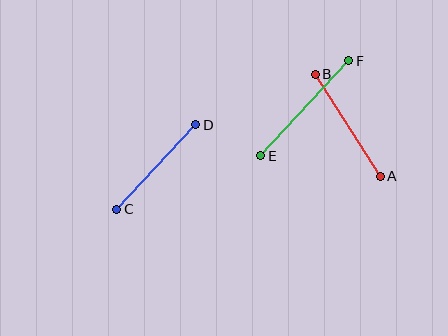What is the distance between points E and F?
The distance is approximately 130 pixels.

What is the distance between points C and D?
The distance is approximately 116 pixels.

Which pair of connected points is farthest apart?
Points E and F are farthest apart.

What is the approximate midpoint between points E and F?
The midpoint is at approximately (305, 108) pixels.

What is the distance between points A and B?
The distance is approximately 121 pixels.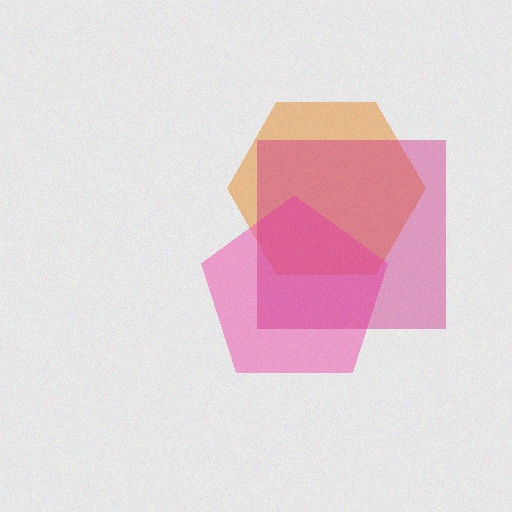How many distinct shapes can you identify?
There are 3 distinct shapes: an orange hexagon, a pink pentagon, a magenta square.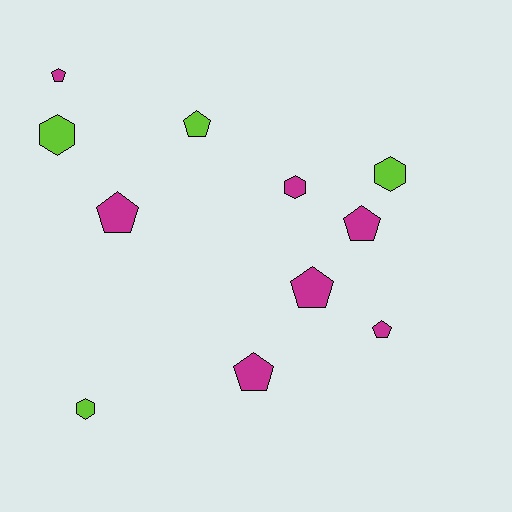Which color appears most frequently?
Magenta, with 7 objects.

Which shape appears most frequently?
Pentagon, with 7 objects.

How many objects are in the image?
There are 11 objects.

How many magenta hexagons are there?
There is 1 magenta hexagon.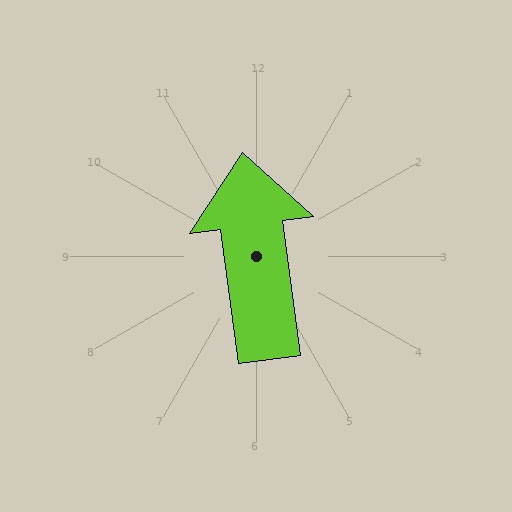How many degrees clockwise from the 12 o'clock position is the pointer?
Approximately 352 degrees.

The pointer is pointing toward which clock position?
Roughly 12 o'clock.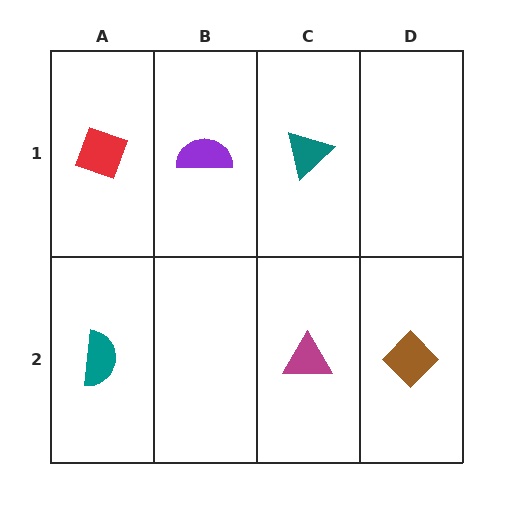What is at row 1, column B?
A purple semicircle.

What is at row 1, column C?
A teal triangle.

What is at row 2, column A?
A teal semicircle.